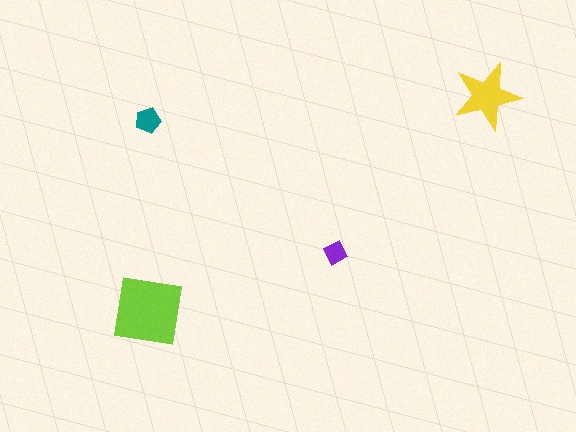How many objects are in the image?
There are 4 objects in the image.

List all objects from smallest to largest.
The purple diamond, the teal pentagon, the yellow star, the lime square.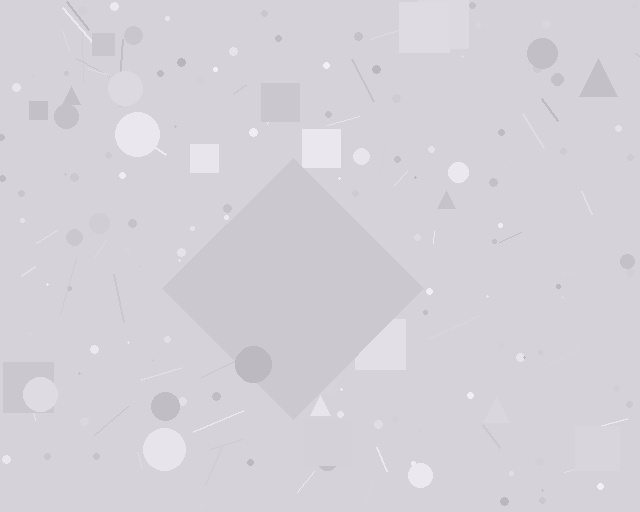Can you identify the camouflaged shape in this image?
The camouflaged shape is a diamond.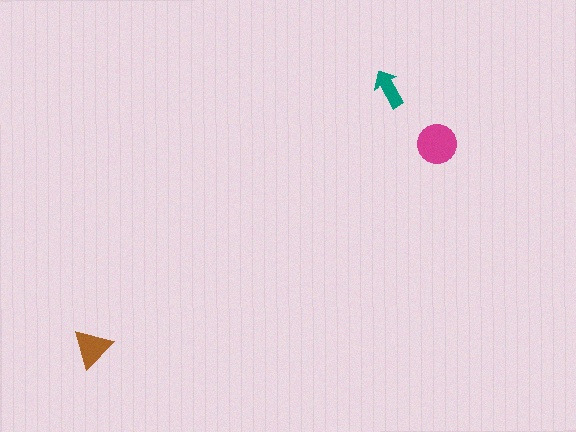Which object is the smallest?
The teal arrow.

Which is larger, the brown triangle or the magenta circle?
The magenta circle.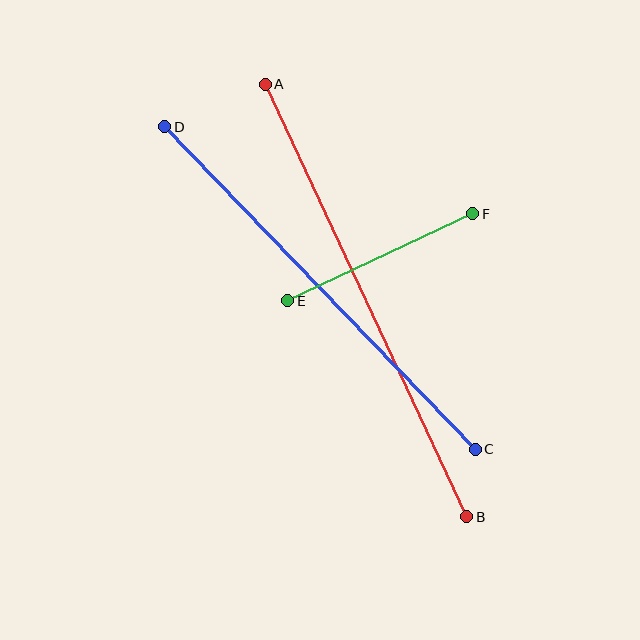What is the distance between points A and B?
The distance is approximately 477 pixels.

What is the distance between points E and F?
The distance is approximately 205 pixels.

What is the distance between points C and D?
The distance is approximately 447 pixels.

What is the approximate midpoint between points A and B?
The midpoint is at approximately (366, 301) pixels.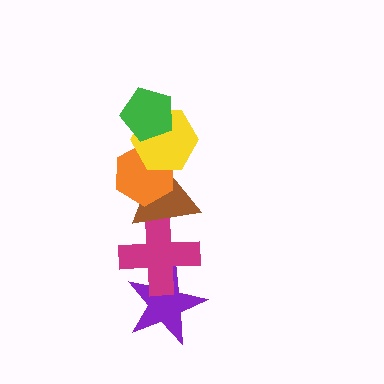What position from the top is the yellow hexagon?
The yellow hexagon is 2nd from the top.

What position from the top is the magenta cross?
The magenta cross is 5th from the top.